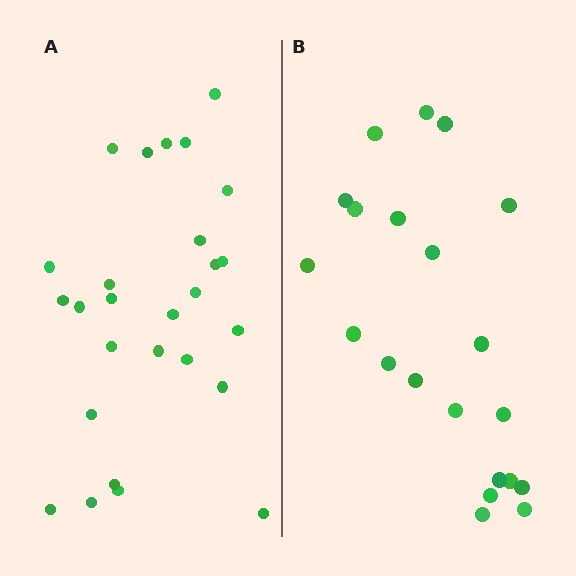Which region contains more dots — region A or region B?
Region A (the left region) has more dots.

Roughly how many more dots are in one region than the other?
Region A has about 6 more dots than region B.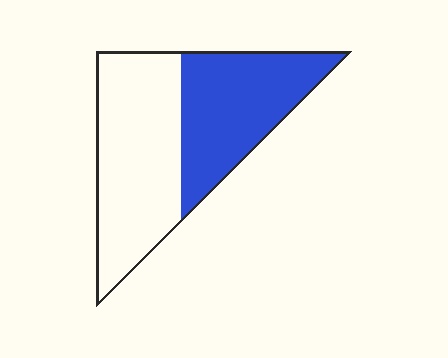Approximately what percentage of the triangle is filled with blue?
Approximately 45%.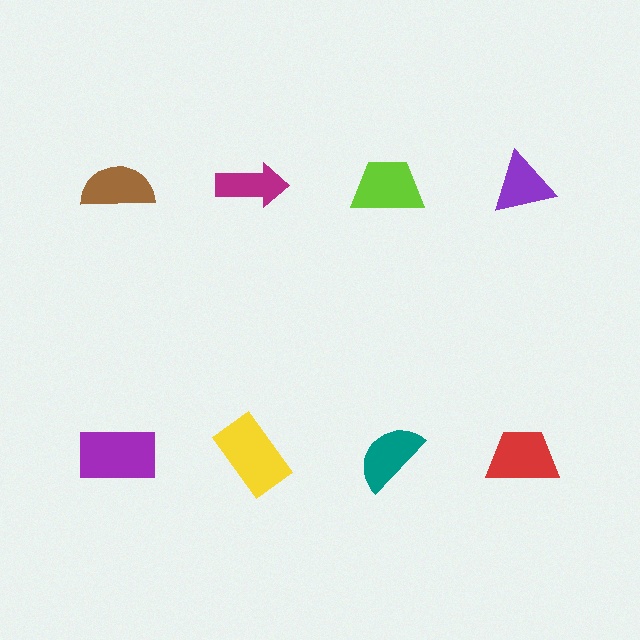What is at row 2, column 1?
A purple rectangle.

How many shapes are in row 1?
4 shapes.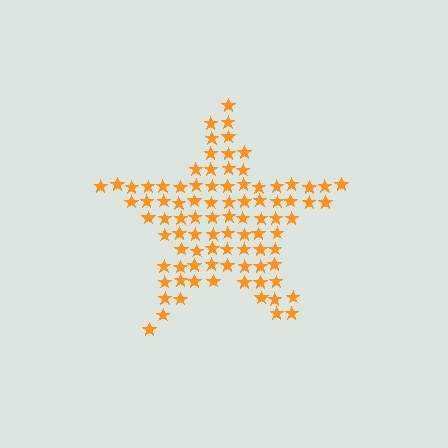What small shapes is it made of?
It is made of small stars.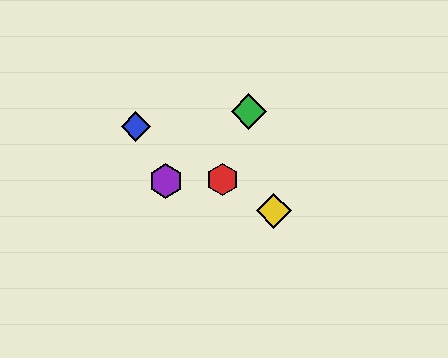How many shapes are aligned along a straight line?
3 shapes (the red hexagon, the blue diamond, the yellow diamond) are aligned along a straight line.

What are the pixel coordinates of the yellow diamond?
The yellow diamond is at (274, 211).